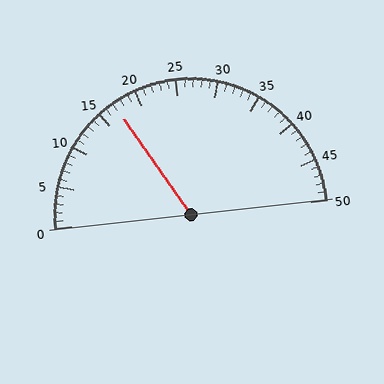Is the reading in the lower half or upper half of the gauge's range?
The reading is in the lower half of the range (0 to 50).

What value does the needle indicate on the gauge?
The needle indicates approximately 17.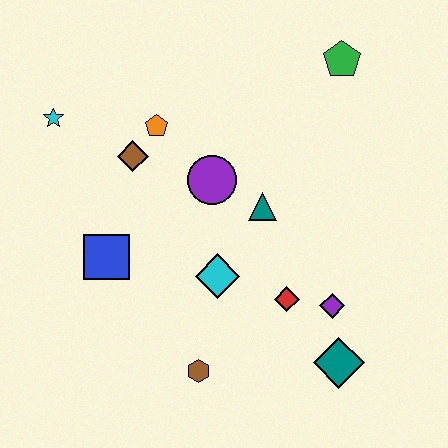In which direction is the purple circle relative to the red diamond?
The purple circle is above the red diamond.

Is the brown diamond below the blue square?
No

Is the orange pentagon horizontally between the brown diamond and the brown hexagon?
Yes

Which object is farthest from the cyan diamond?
The green pentagon is farthest from the cyan diamond.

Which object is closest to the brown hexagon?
The cyan diamond is closest to the brown hexagon.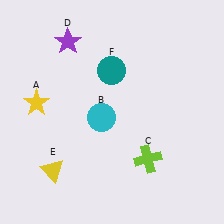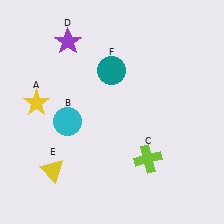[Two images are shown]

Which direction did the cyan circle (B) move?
The cyan circle (B) moved left.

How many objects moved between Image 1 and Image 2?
1 object moved between the two images.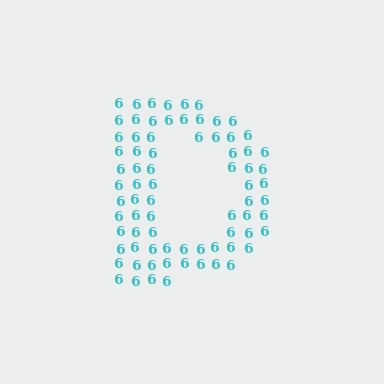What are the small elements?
The small elements are digit 6's.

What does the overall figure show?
The overall figure shows the letter D.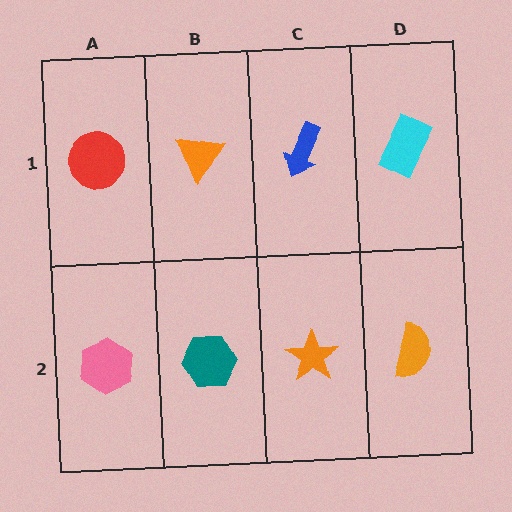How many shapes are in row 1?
4 shapes.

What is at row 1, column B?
An orange triangle.